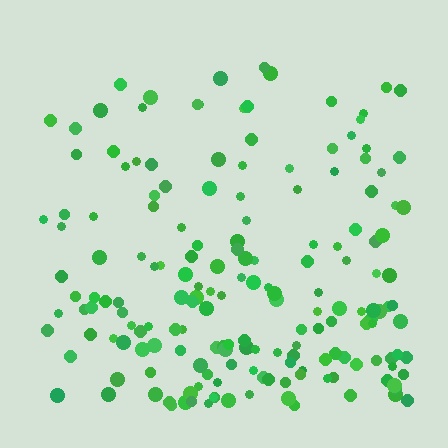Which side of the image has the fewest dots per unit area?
The top.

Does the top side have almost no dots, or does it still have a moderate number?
Still a moderate number, just noticeably fewer than the bottom.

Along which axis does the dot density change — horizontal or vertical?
Vertical.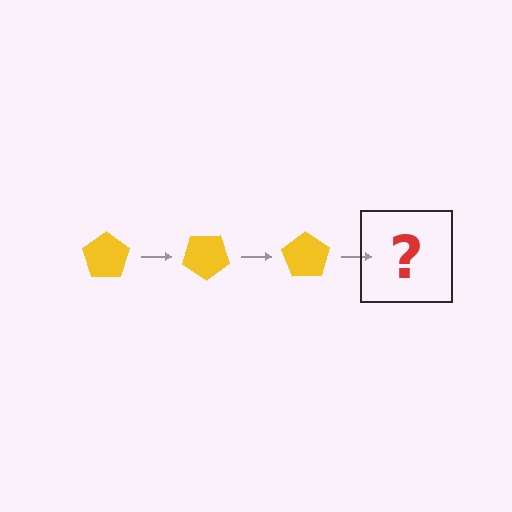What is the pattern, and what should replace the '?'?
The pattern is that the pentagon rotates 35 degrees each step. The '?' should be a yellow pentagon rotated 105 degrees.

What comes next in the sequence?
The next element should be a yellow pentagon rotated 105 degrees.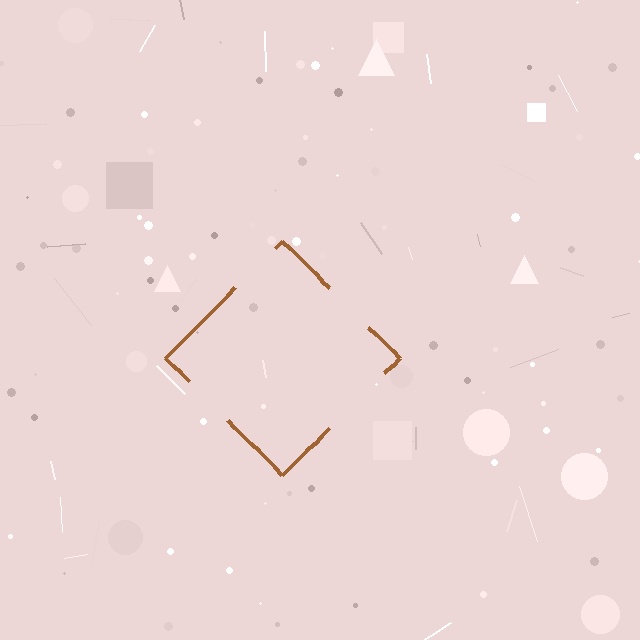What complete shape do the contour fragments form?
The contour fragments form a diamond.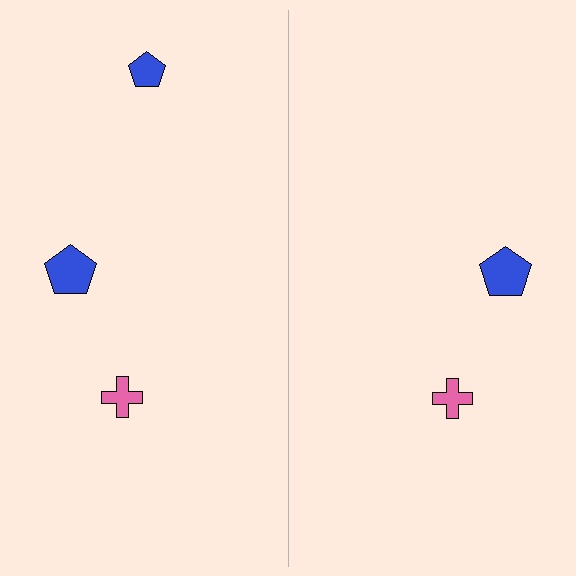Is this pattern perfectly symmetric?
No, the pattern is not perfectly symmetric. A blue pentagon is missing from the right side.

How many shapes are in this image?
There are 5 shapes in this image.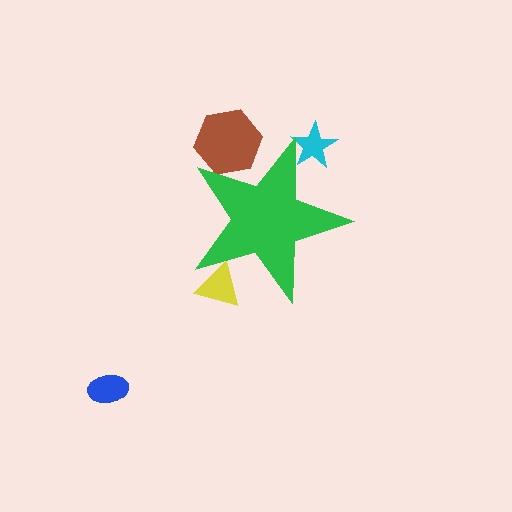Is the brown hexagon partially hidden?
Yes, the brown hexagon is partially hidden behind the green star.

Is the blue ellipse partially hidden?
No, the blue ellipse is fully visible.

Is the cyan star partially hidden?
Yes, the cyan star is partially hidden behind the green star.